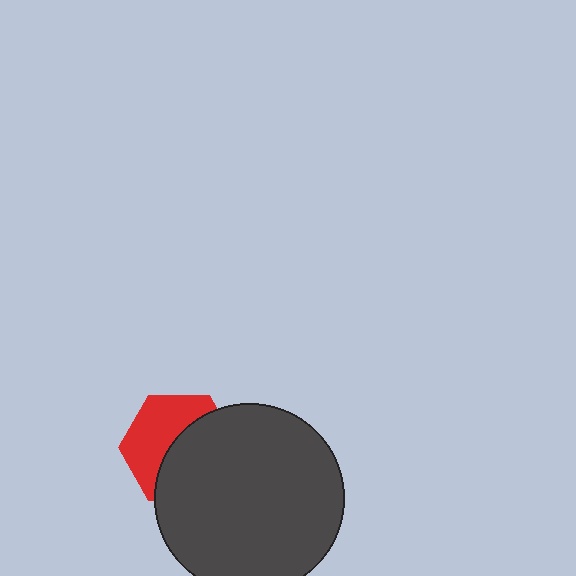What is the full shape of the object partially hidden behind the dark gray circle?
The partially hidden object is a red hexagon.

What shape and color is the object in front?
The object in front is a dark gray circle.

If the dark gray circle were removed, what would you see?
You would see the complete red hexagon.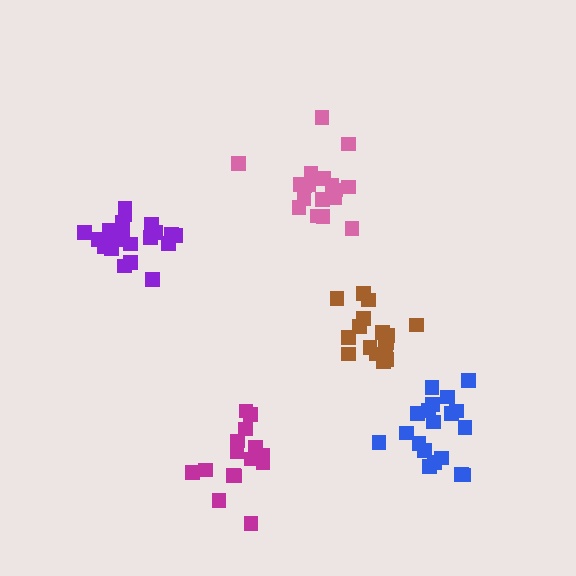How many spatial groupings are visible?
There are 5 spatial groupings.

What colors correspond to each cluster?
The clusters are colored: magenta, pink, purple, blue, brown.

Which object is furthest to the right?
The blue cluster is rightmost.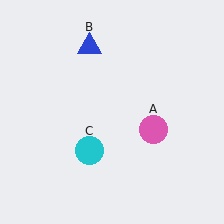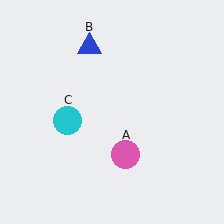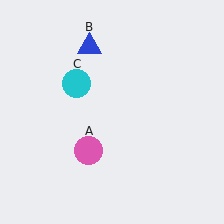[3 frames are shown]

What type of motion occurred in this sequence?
The pink circle (object A), cyan circle (object C) rotated clockwise around the center of the scene.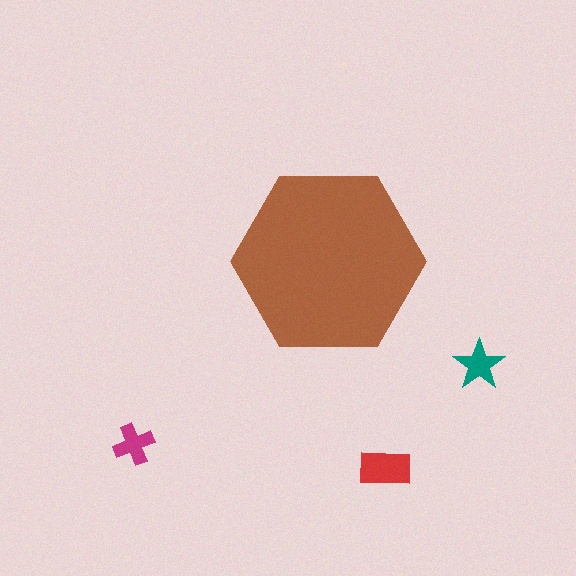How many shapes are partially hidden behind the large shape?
0 shapes are partially hidden.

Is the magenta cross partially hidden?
No, the magenta cross is fully visible.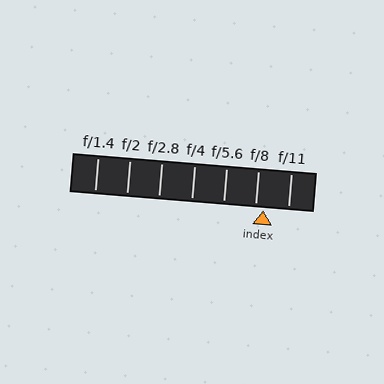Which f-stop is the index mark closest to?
The index mark is closest to f/8.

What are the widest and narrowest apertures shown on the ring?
The widest aperture shown is f/1.4 and the narrowest is f/11.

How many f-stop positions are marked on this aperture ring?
There are 7 f-stop positions marked.